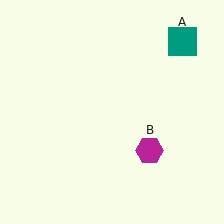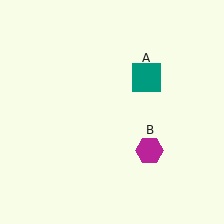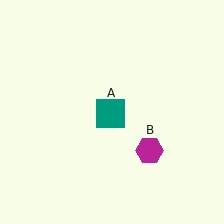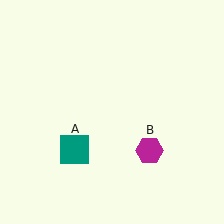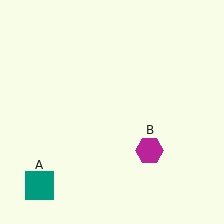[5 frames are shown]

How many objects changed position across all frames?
1 object changed position: teal square (object A).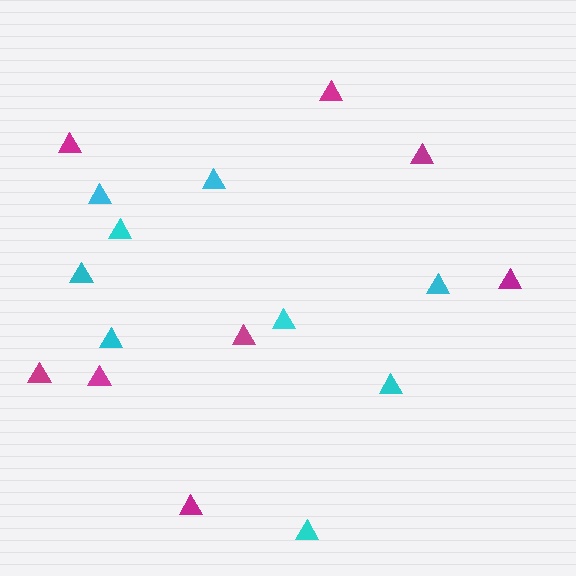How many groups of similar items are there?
There are 2 groups: one group of magenta triangles (8) and one group of cyan triangles (9).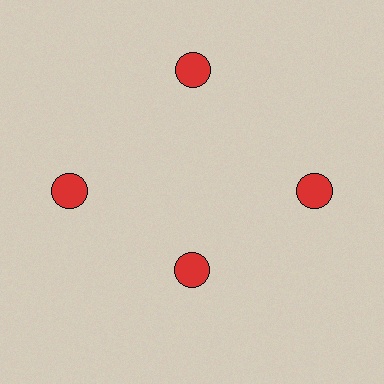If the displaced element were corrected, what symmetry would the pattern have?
It would have 4-fold rotational symmetry — the pattern would map onto itself every 90 degrees.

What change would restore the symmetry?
The symmetry would be restored by moving it outward, back onto the ring so that all 4 circles sit at equal angles and equal distance from the center.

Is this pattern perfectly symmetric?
No. The 4 red circles are arranged in a ring, but one element near the 6 o'clock position is pulled inward toward the center, breaking the 4-fold rotational symmetry.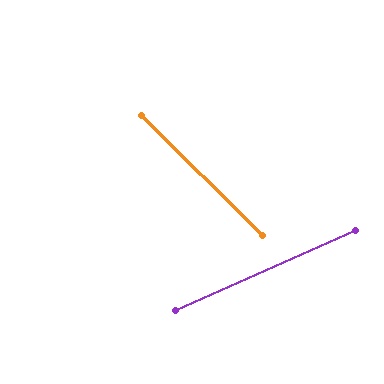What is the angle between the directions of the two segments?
Approximately 69 degrees.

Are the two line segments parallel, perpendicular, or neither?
Neither parallel nor perpendicular — they differ by about 69°.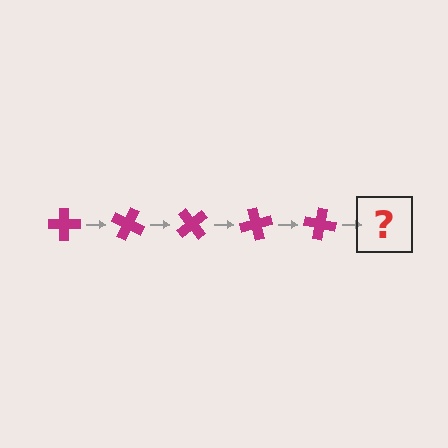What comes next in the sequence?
The next element should be a magenta cross rotated 125 degrees.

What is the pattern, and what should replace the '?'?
The pattern is that the cross rotates 25 degrees each step. The '?' should be a magenta cross rotated 125 degrees.